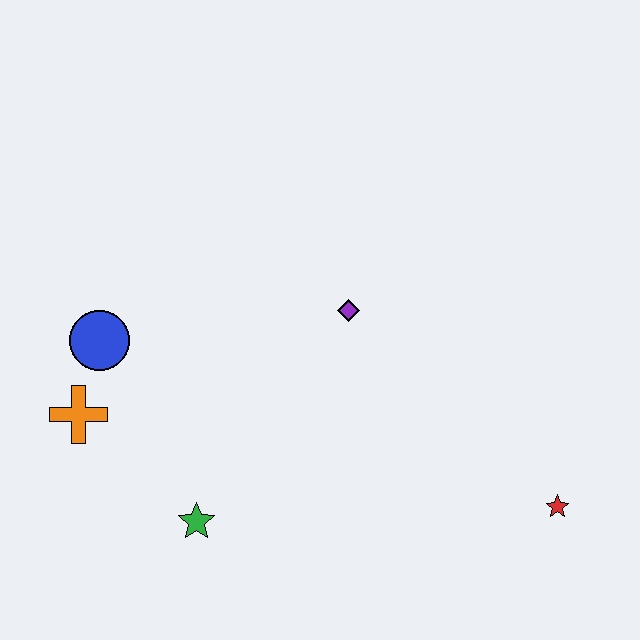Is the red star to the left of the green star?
No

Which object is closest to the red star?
The purple diamond is closest to the red star.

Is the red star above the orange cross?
No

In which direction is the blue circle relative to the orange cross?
The blue circle is above the orange cross.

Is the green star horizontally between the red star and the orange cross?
Yes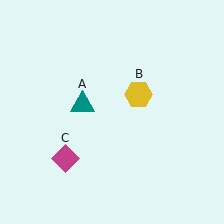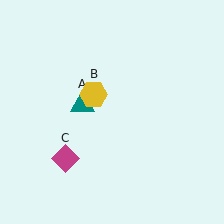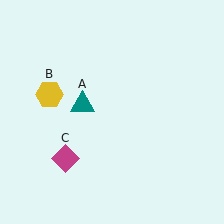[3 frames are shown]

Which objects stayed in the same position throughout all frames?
Teal triangle (object A) and magenta diamond (object C) remained stationary.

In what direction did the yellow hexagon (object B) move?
The yellow hexagon (object B) moved left.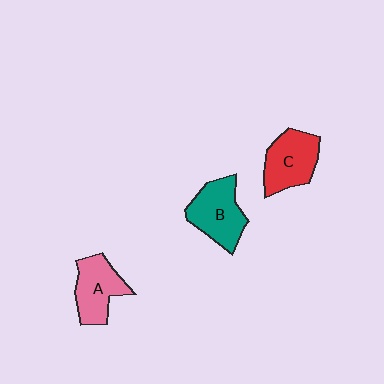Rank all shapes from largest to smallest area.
From largest to smallest: B (teal), C (red), A (pink).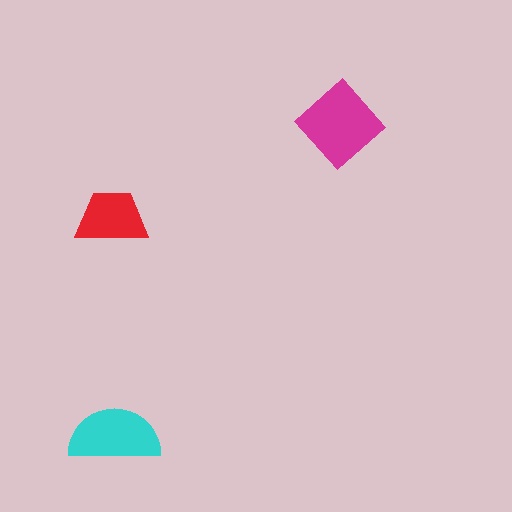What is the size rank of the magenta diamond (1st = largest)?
1st.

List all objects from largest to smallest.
The magenta diamond, the cyan semicircle, the red trapezoid.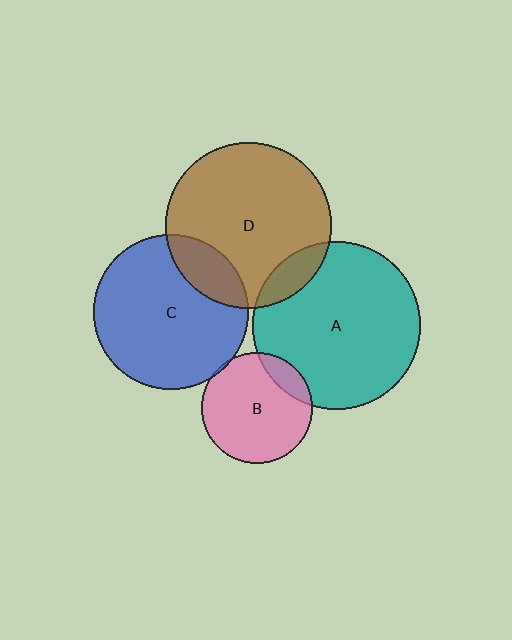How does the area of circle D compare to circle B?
Approximately 2.2 times.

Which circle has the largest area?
Circle A (teal).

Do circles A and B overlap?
Yes.